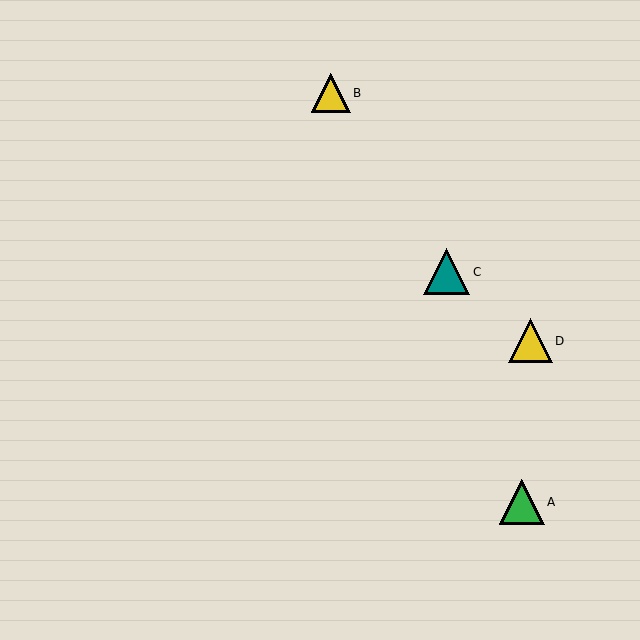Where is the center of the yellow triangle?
The center of the yellow triangle is at (530, 341).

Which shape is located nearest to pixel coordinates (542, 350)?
The yellow triangle (labeled D) at (530, 341) is nearest to that location.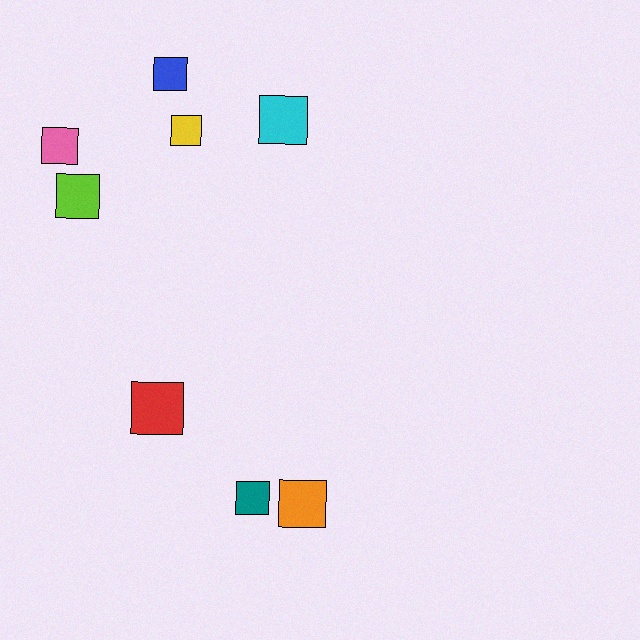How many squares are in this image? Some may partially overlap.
There are 8 squares.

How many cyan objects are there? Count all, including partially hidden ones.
There is 1 cyan object.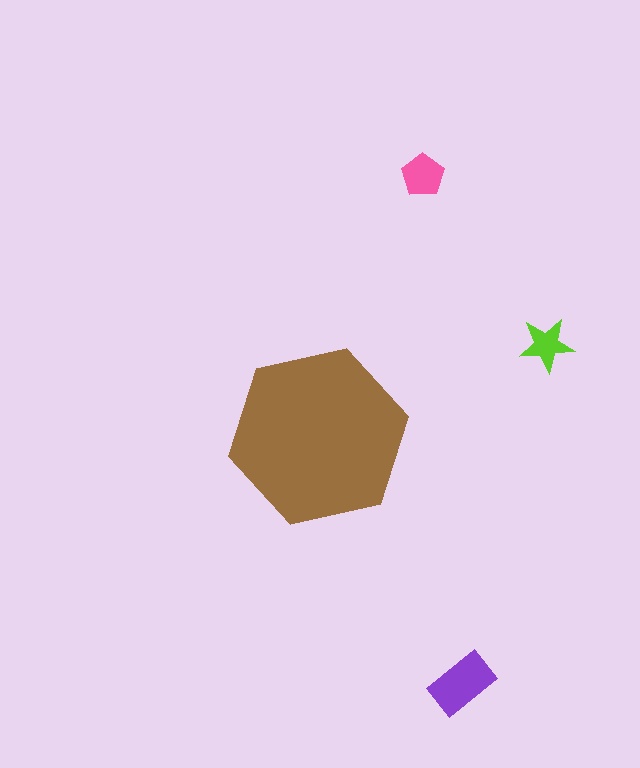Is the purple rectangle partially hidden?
No, the purple rectangle is fully visible.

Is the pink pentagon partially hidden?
No, the pink pentagon is fully visible.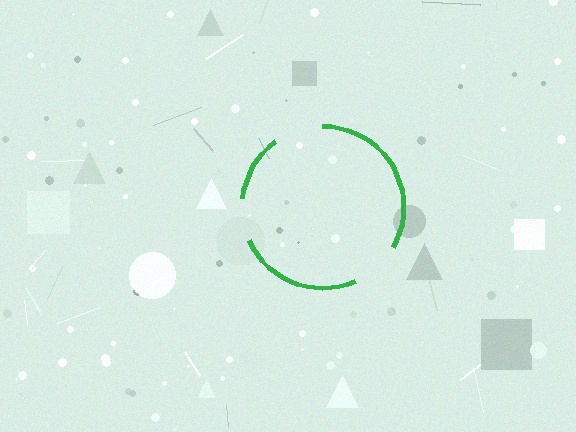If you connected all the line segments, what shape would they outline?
They would outline a circle.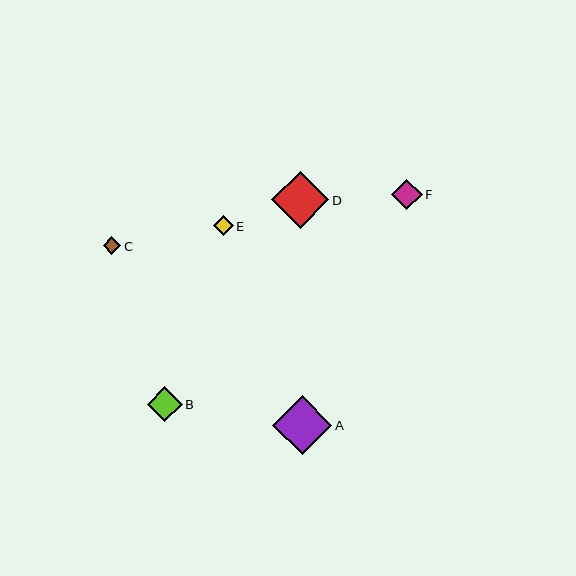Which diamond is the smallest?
Diamond C is the smallest with a size of approximately 18 pixels.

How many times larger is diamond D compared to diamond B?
Diamond D is approximately 1.6 times the size of diamond B.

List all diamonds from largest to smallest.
From largest to smallest: A, D, B, F, E, C.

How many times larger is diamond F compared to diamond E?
Diamond F is approximately 1.5 times the size of diamond E.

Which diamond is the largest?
Diamond A is the largest with a size of approximately 59 pixels.